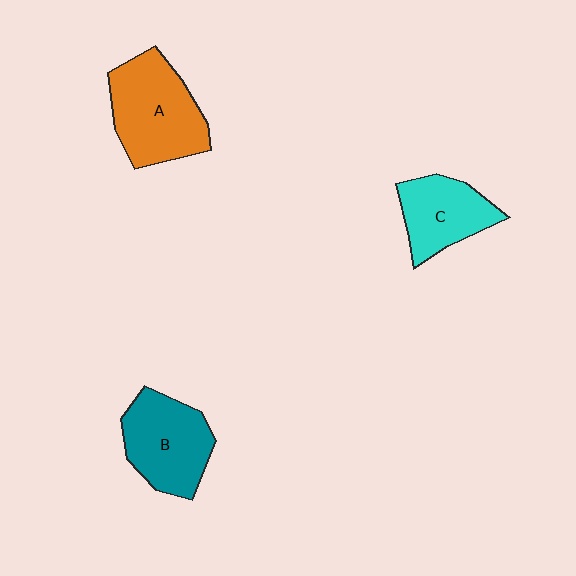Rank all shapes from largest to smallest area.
From largest to smallest: A (orange), B (teal), C (cyan).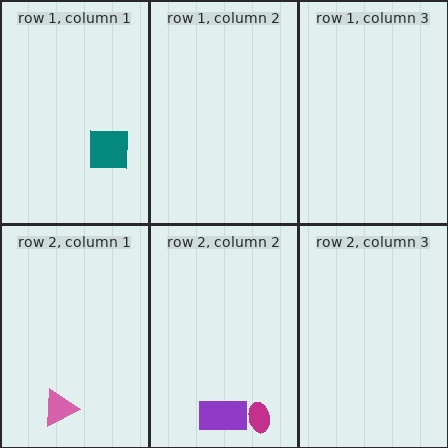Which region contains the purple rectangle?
The row 2, column 2 region.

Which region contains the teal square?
The row 1, column 1 region.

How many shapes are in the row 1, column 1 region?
1.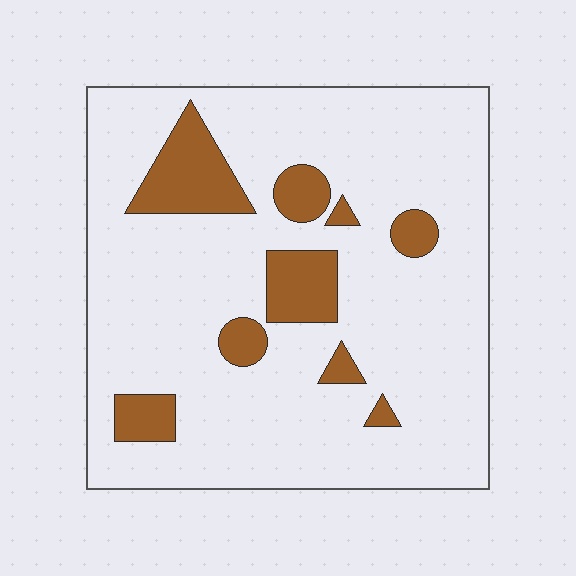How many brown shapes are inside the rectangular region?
9.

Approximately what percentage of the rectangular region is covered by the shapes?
Approximately 15%.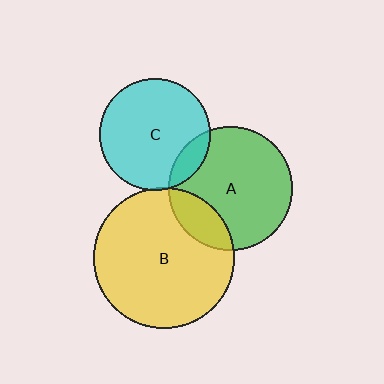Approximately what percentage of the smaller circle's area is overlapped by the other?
Approximately 5%.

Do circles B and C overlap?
Yes.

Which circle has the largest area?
Circle B (yellow).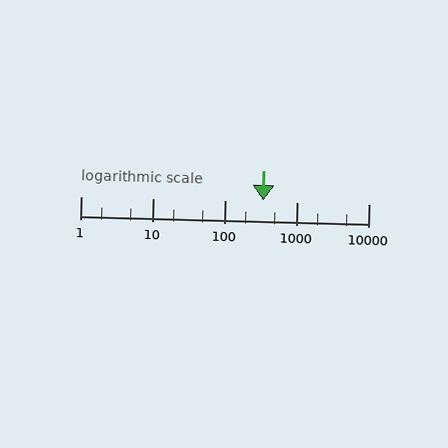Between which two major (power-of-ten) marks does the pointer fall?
The pointer is between 100 and 1000.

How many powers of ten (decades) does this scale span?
The scale spans 4 decades, from 1 to 10000.